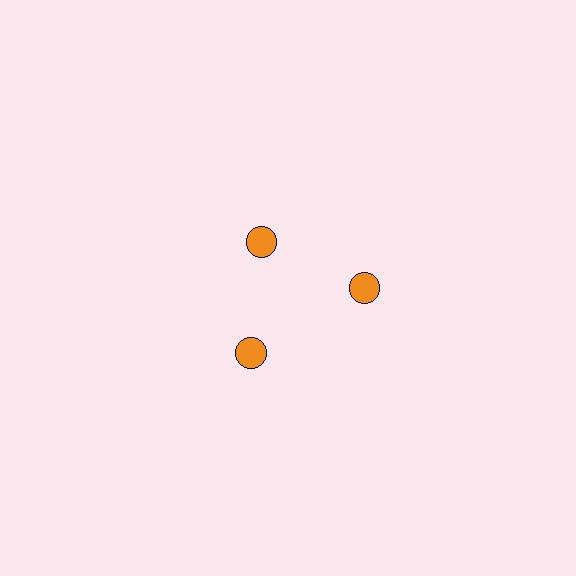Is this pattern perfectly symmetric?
No. The 3 orange circles are arranged in a ring, but one element near the 11 o'clock position is pulled inward toward the center, breaking the 3-fold rotational symmetry.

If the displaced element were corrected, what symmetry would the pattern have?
It would have 3-fold rotational symmetry — the pattern would map onto itself every 120 degrees.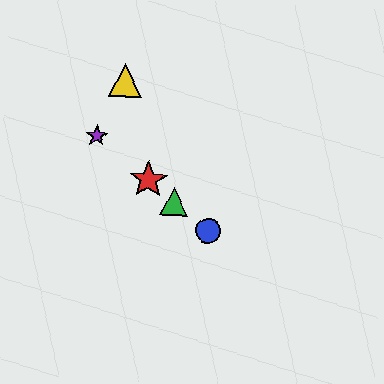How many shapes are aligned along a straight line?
4 shapes (the red star, the blue circle, the green triangle, the purple star) are aligned along a straight line.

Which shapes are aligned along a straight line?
The red star, the blue circle, the green triangle, the purple star are aligned along a straight line.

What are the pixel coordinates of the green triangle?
The green triangle is at (174, 202).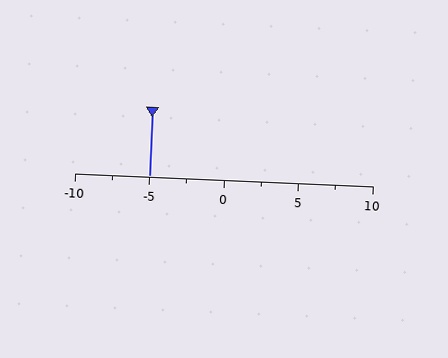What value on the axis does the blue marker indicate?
The marker indicates approximately -5.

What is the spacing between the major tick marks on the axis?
The major ticks are spaced 5 apart.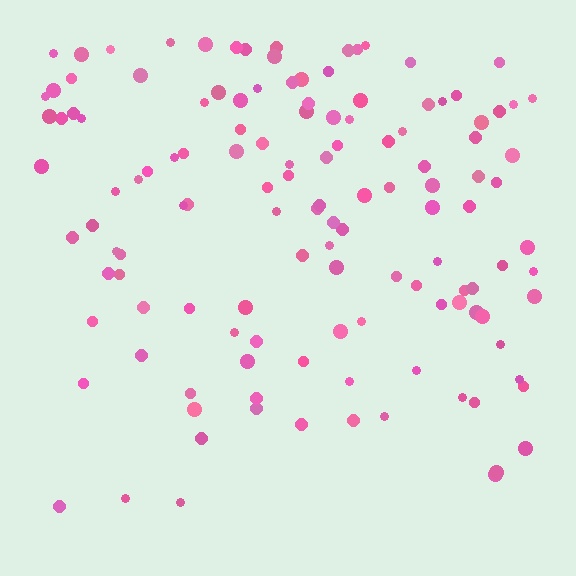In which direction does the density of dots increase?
From bottom to top, with the top side densest.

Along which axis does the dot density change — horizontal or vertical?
Vertical.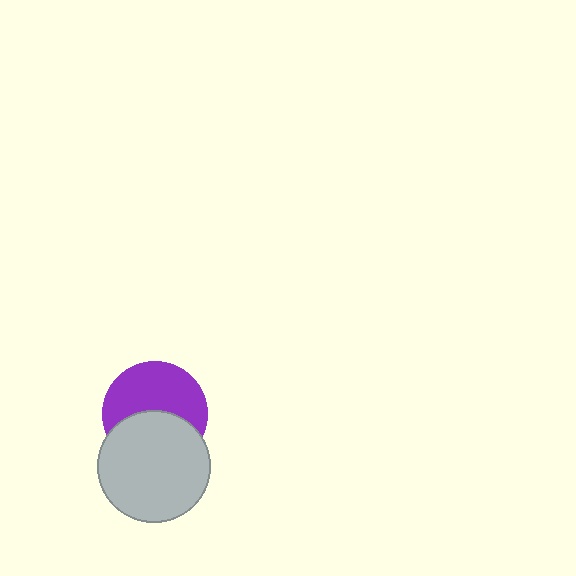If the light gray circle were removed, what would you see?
You would see the complete purple circle.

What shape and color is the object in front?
The object in front is a light gray circle.